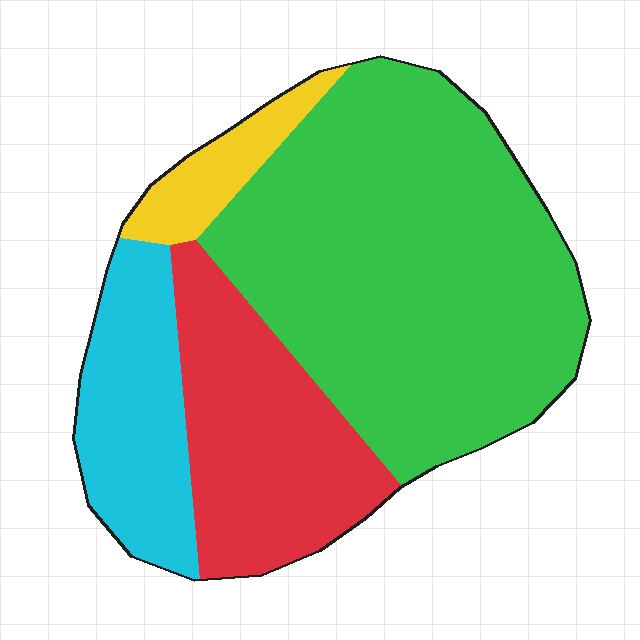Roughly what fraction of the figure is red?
Red covers around 25% of the figure.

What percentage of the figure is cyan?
Cyan covers 16% of the figure.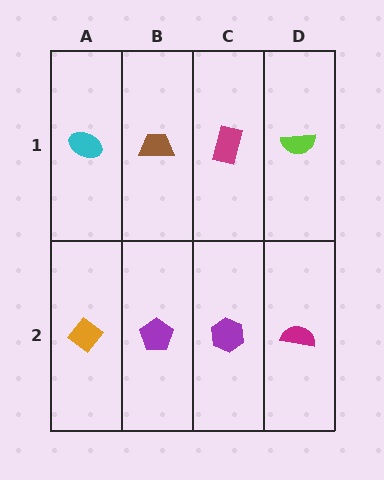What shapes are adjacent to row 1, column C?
A purple hexagon (row 2, column C), a brown trapezoid (row 1, column B), a lime semicircle (row 1, column D).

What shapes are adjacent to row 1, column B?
A purple pentagon (row 2, column B), a cyan ellipse (row 1, column A), a magenta rectangle (row 1, column C).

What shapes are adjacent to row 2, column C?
A magenta rectangle (row 1, column C), a purple pentagon (row 2, column B), a magenta semicircle (row 2, column D).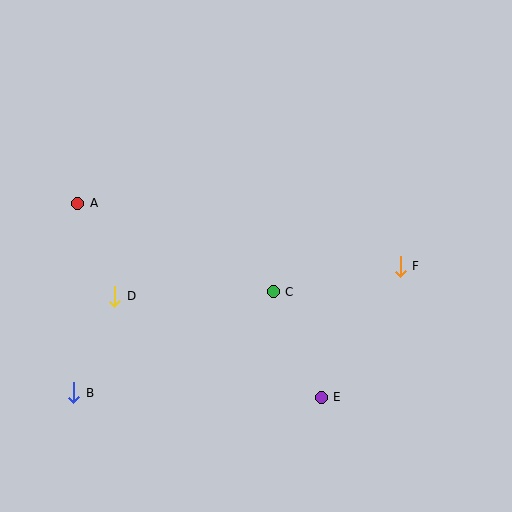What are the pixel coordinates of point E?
Point E is at (321, 397).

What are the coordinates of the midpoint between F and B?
The midpoint between F and B is at (237, 330).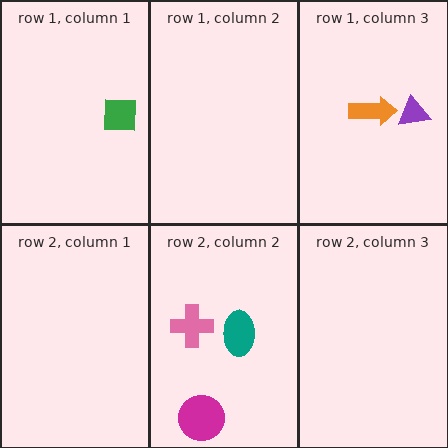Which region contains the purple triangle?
The row 1, column 3 region.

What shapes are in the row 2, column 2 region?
The magenta circle, the pink cross, the teal ellipse.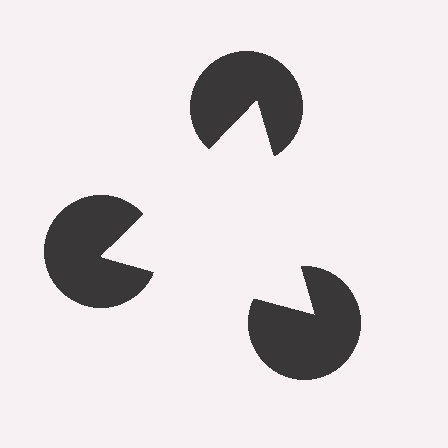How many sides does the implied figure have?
3 sides.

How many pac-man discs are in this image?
There are 3 — one at each vertex of the illusory triangle.